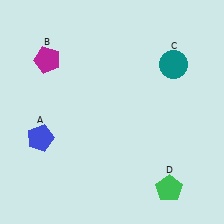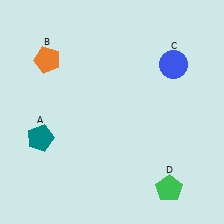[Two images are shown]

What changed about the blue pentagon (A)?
In Image 1, A is blue. In Image 2, it changed to teal.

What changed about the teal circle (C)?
In Image 1, C is teal. In Image 2, it changed to blue.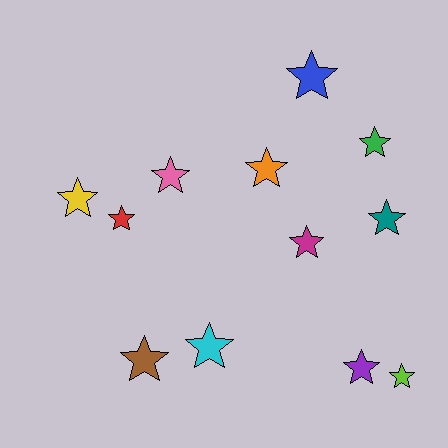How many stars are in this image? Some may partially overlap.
There are 12 stars.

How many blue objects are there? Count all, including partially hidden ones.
There is 1 blue object.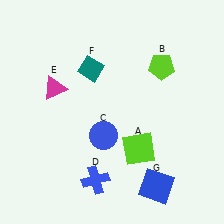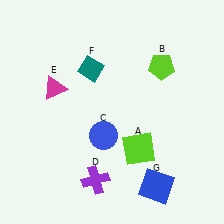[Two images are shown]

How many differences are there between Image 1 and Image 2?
There is 1 difference between the two images.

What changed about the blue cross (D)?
In Image 1, D is blue. In Image 2, it changed to purple.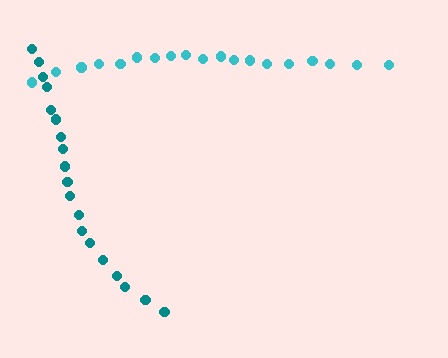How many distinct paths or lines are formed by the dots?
There are 2 distinct paths.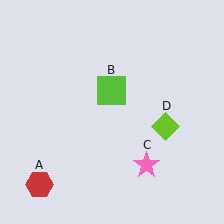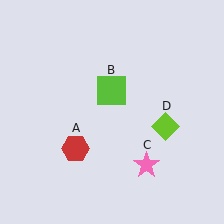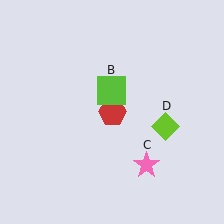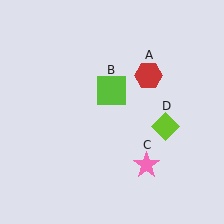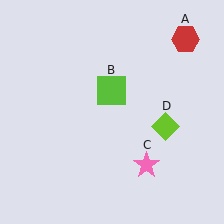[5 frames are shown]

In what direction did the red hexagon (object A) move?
The red hexagon (object A) moved up and to the right.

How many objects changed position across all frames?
1 object changed position: red hexagon (object A).